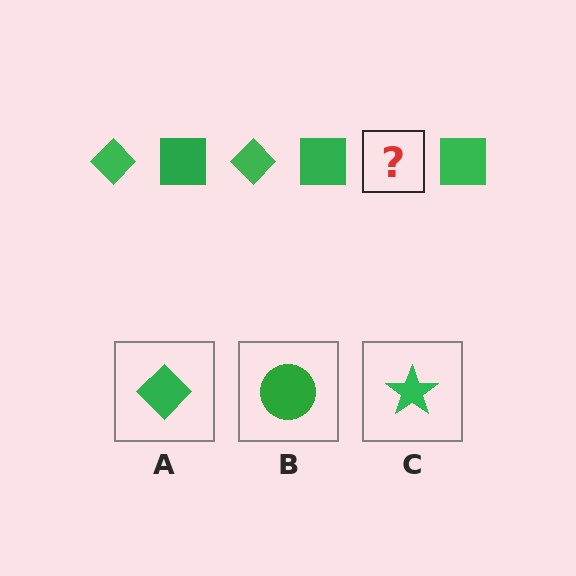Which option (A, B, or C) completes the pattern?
A.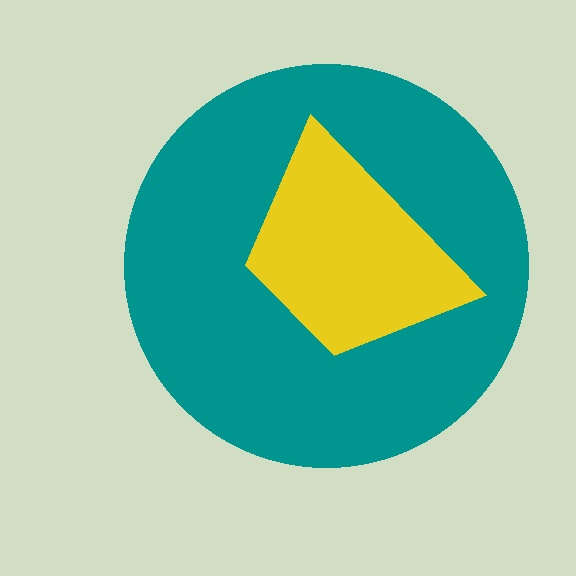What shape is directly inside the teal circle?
The yellow trapezoid.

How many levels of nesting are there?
2.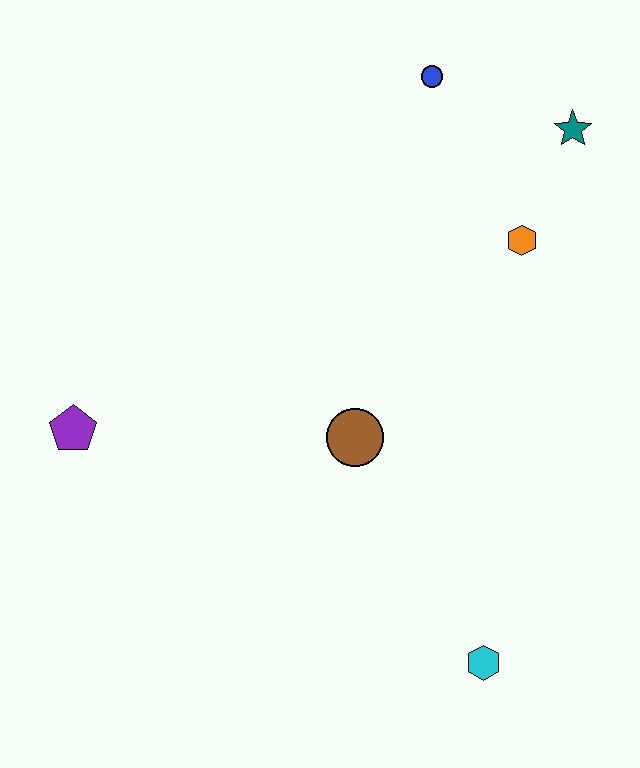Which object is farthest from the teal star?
The purple pentagon is farthest from the teal star.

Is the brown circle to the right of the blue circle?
No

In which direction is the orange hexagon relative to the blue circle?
The orange hexagon is below the blue circle.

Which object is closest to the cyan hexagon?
The brown circle is closest to the cyan hexagon.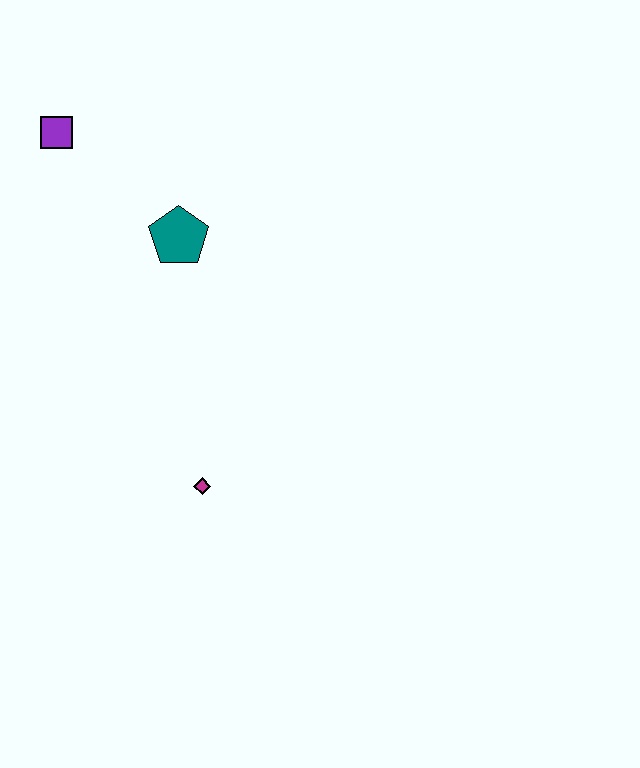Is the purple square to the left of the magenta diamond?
Yes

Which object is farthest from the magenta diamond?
The purple square is farthest from the magenta diamond.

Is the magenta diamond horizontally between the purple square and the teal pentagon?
No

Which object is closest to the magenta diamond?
The teal pentagon is closest to the magenta diamond.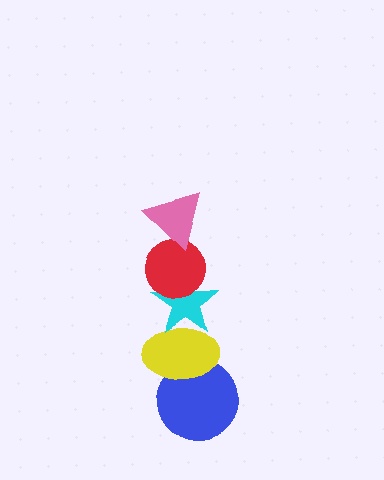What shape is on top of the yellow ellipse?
The cyan star is on top of the yellow ellipse.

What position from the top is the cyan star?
The cyan star is 3rd from the top.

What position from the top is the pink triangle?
The pink triangle is 1st from the top.